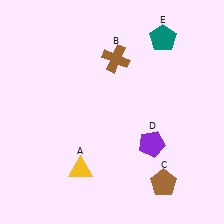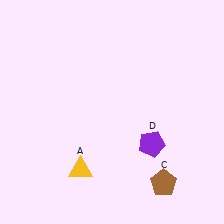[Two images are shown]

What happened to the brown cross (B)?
The brown cross (B) was removed in Image 2. It was in the top-right area of Image 1.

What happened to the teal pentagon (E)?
The teal pentagon (E) was removed in Image 2. It was in the top-right area of Image 1.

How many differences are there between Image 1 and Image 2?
There are 2 differences between the two images.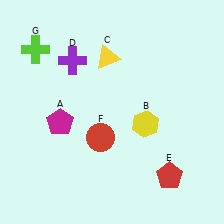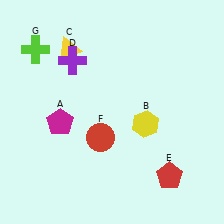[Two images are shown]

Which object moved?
The yellow triangle (C) moved left.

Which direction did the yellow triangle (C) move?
The yellow triangle (C) moved left.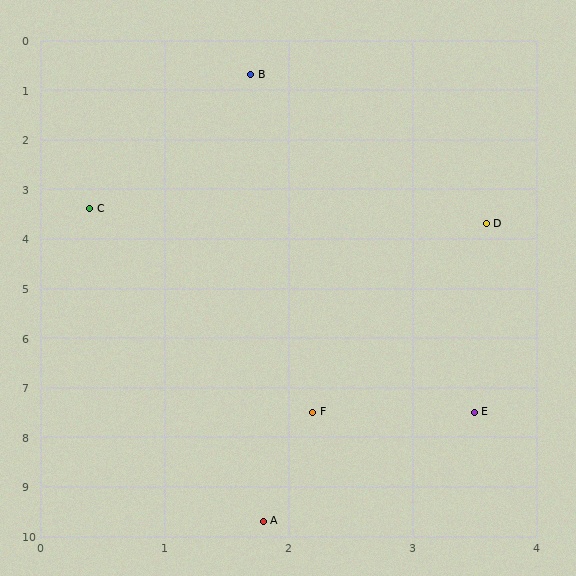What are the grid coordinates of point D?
Point D is at approximately (3.6, 3.7).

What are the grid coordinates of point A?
Point A is at approximately (1.8, 9.7).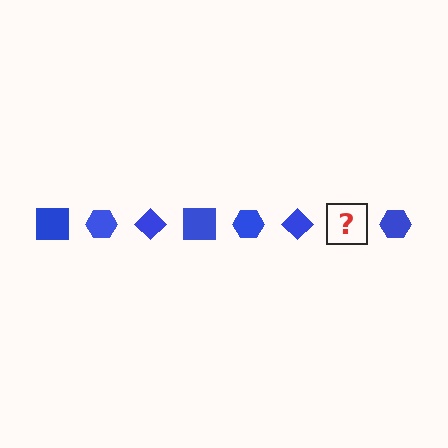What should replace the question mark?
The question mark should be replaced with a blue square.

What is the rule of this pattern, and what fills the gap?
The rule is that the pattern cycles through square, hexagon, diamond shapes in blue. The gap should be filled with a blue square.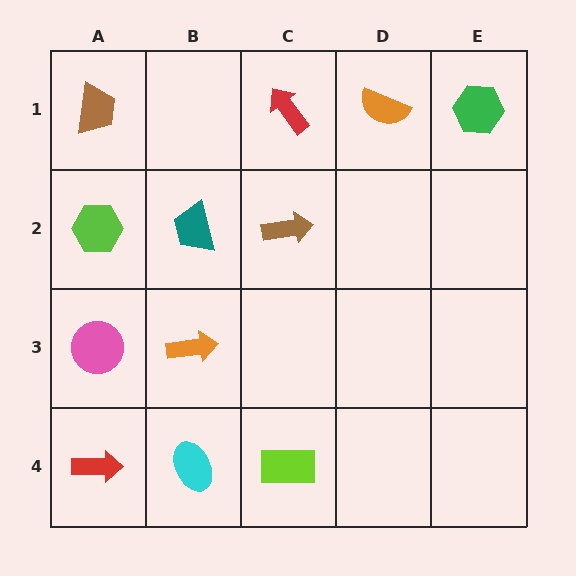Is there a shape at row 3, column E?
No, that cell is empty.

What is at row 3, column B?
An orange arrow.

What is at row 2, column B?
A teal trapezoid.